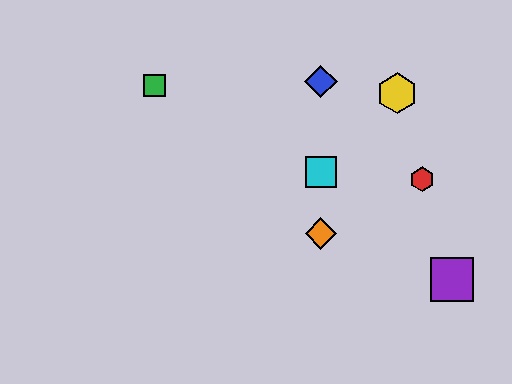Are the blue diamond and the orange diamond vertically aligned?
Yes, both are at x≈321.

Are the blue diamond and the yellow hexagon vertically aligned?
No, the blue diamond is at x≈321 and the yellow hexagon is at x≈397.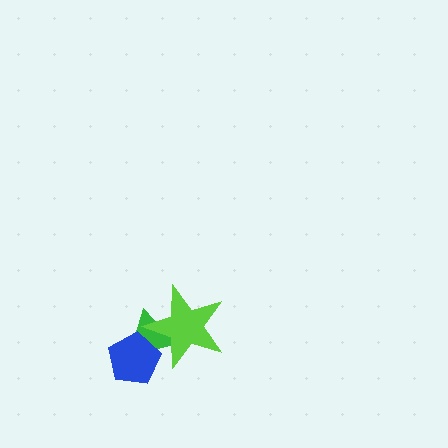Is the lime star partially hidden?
Yes, it is partially covered by another shape.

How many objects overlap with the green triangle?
2 objects overlap with the green triangle.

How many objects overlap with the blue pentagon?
2 objects overlap with the blue pentagon.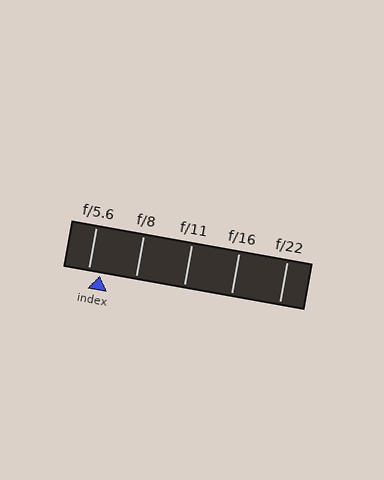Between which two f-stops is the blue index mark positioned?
The index mark is between f/5.6 and f/8.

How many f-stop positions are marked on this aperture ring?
There are 5 f-stop positions marked.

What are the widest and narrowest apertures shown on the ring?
The widest aperture shown is f/5.6 and the narrowest is f/22.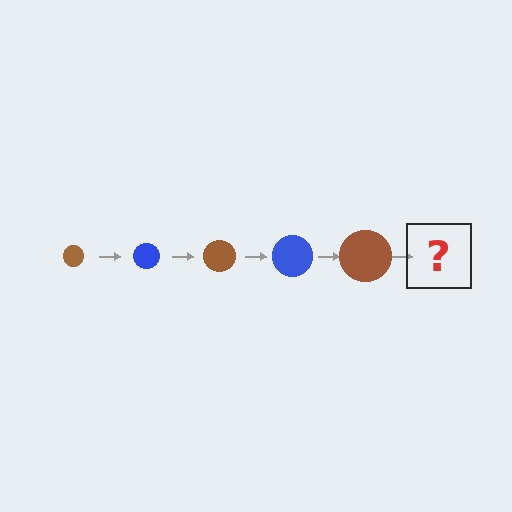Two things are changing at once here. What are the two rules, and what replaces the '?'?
The two rules are that the circle grows larger each step and the color cycles through brown and blue. The '?' should be a blue circle, larger than the previous one.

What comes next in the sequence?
The next element should be a blue circle, larger than the previous one.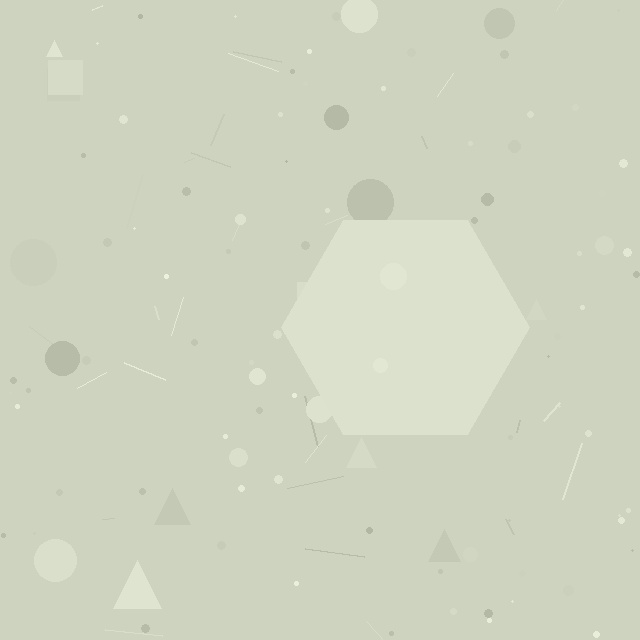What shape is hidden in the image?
A hexagon is hidden in the image.